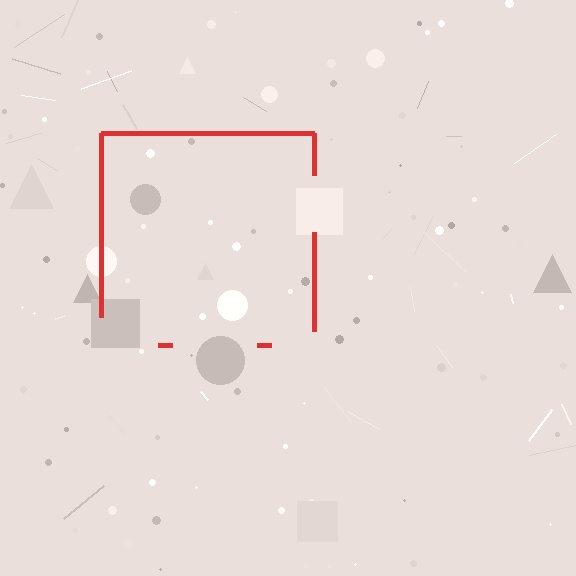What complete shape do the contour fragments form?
The contour fragments form a square.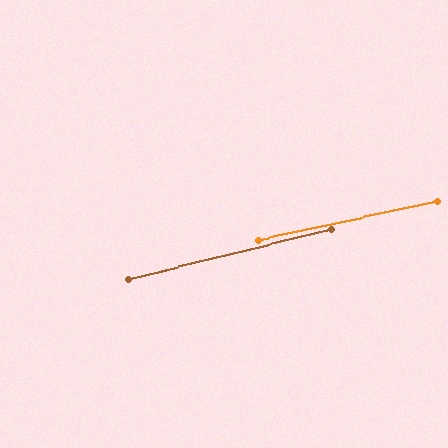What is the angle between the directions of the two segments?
Approximately 1 degree.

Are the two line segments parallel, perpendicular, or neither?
Parallel — their directions differ by only 1.4°.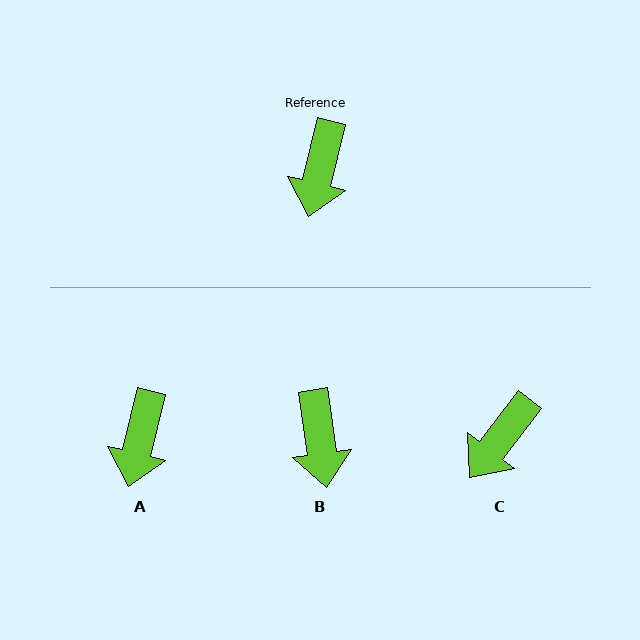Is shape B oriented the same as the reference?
No, it is off by about 22 degrees.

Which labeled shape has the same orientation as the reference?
A.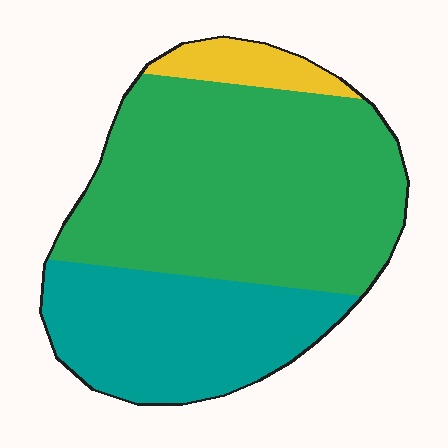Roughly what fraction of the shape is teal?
Teal takes up between a quarter and a half of the shape.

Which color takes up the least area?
Yellow, at roughly 5%.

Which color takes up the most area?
Green, at roughly 60%.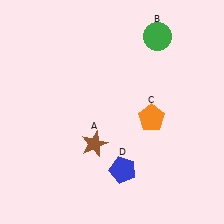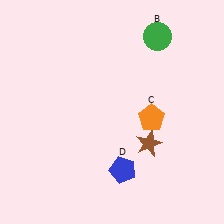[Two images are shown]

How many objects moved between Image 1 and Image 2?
1 object moved between the two images.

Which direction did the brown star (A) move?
The brown star (A) moved right.